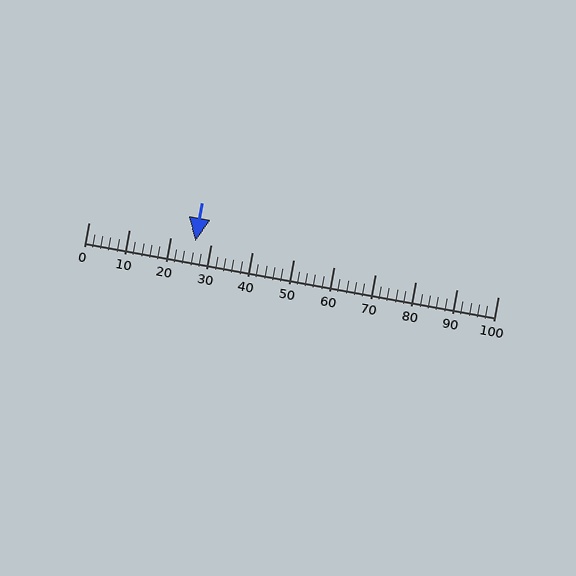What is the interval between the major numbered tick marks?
The major tick marks are spaced 10 units apart.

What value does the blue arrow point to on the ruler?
The blue arrow points to approximately 26.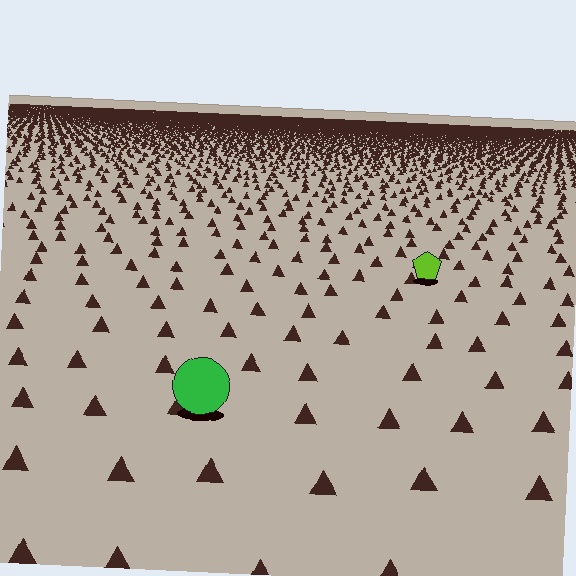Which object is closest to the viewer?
The green circle is closest. The texture marks near it are larger and more spread out.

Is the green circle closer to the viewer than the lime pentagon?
Yes. The green circle is closer — you can tell from the texture gradient: the ground texture is coarser near it.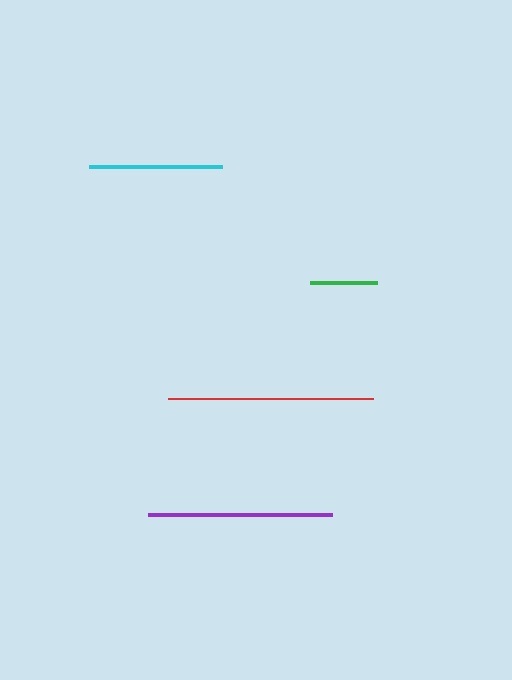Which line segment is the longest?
The red line is the longest at approximately 204 pixels.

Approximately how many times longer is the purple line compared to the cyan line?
The purple line is approximately 1.4 times the length of the cyan line.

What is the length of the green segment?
The green segment is approximately 67 pixels long.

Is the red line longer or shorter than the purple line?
The red line is longer than the purple line.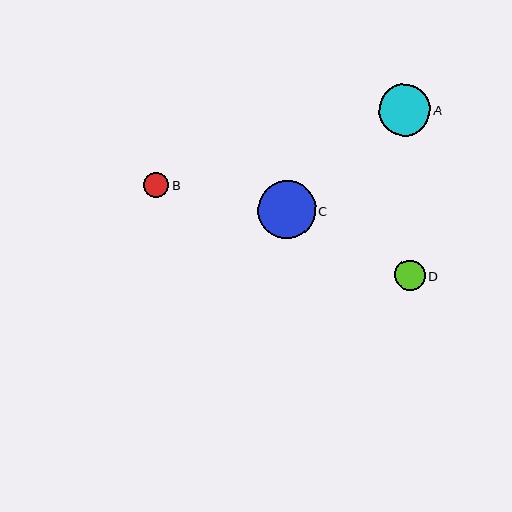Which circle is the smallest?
Circle B is the smallest with a size of approximately 25 pixels.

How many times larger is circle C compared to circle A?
Circle C is approximately 1.1 times the size of circle A.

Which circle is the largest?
Circle C is the largest with a size of approximately 58 pixels.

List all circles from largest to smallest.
From largest to smallest: C, A, D, B.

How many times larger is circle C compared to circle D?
Circle C is approximately 1.9 times the size of circle D.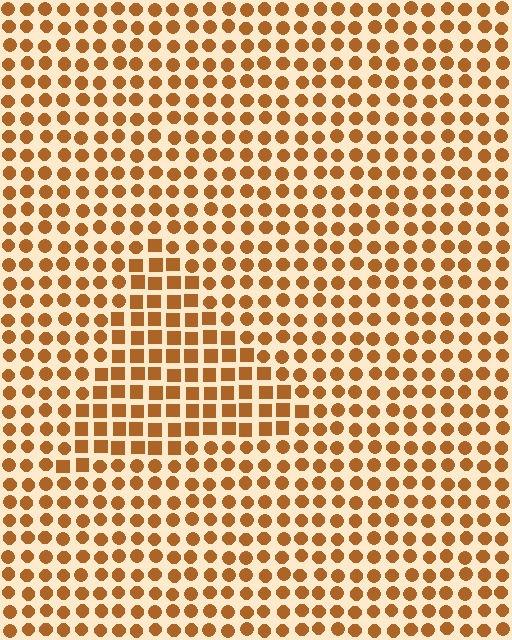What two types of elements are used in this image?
The image uses squares inside the triangle region and circles outside it.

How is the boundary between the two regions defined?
The boundary is defined by a change in element shape: squares inside vs. circles outside. All elements share the same color and spacing.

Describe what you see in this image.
The image is filled with small brown elements arranged in a uniform grid. A triangle-shaped region contains squares, while the surrounding area contains circles. The boundary is defined purely by the change in element shape.